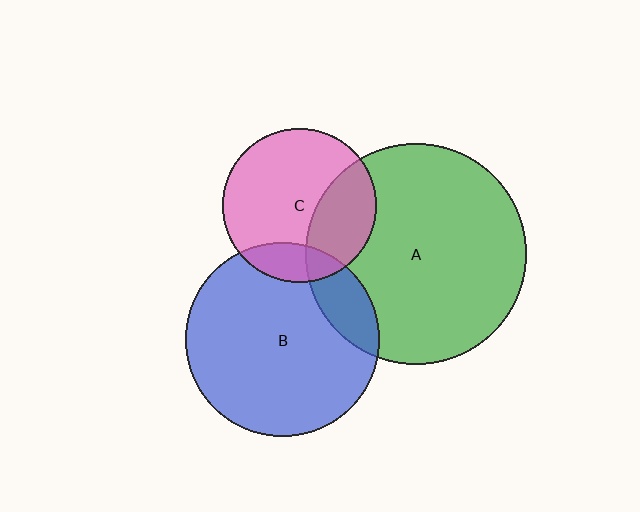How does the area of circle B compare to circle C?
Approximately 1.6 times.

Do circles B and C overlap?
Yes.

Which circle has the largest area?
Circle A (green).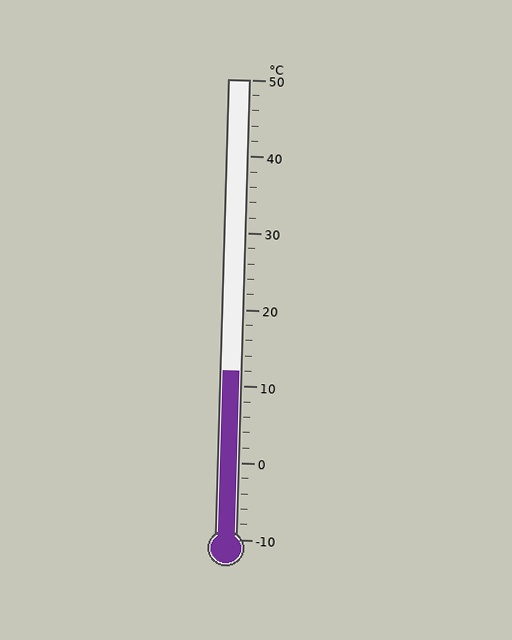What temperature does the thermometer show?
The thermometer shows approximately 12°C.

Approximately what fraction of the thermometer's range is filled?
The thermometer is filled to approximately 35% of its range.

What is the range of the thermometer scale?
The thermometer scale ranges from -10°C to 50°C.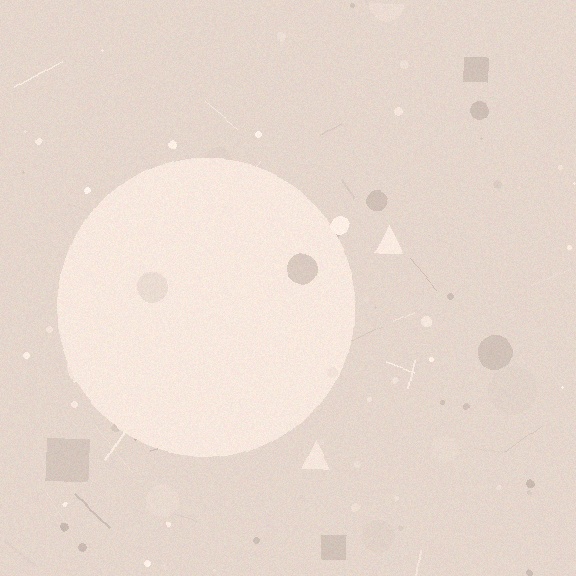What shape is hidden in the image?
A circle is hidden in the image.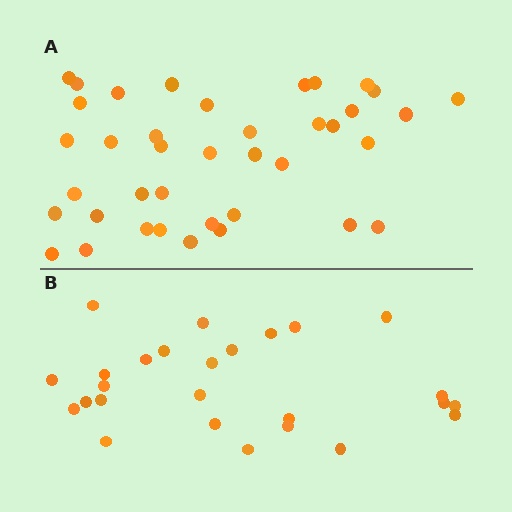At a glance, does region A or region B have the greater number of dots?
Region A (the top region) has more dots.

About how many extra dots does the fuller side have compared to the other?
Region A has approximately 15 more dots than region B.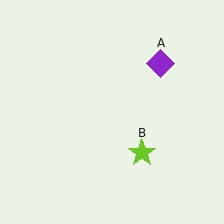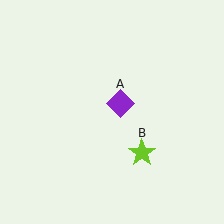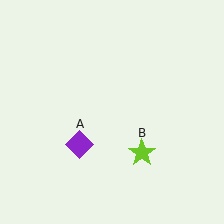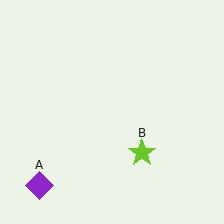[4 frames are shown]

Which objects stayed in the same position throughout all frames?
Lime star (object B) remained stationary.